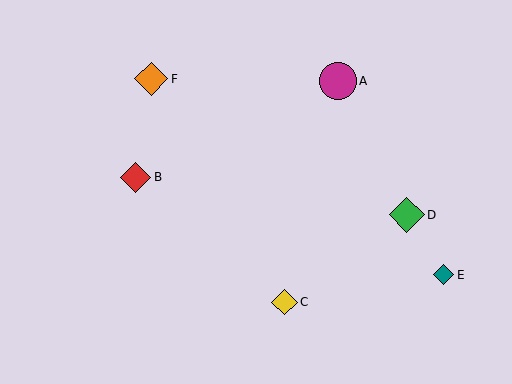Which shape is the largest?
The magenta circle (labeled A) is the largest.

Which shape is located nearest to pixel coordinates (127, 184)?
The red diamond (labeled B) at (136, 177) is nearest to that location.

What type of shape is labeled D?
Shape D is a green diamond.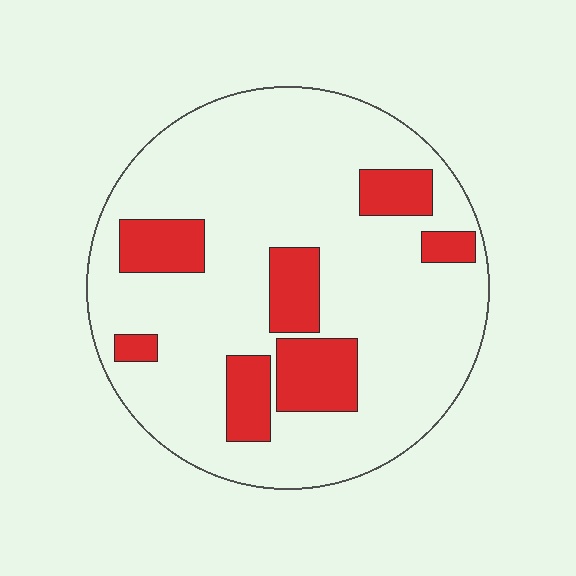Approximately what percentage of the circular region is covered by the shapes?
Approximately 20%.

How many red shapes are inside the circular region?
7.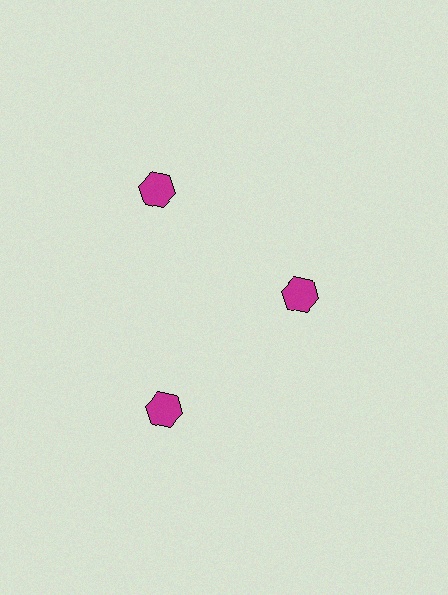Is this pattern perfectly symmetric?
No. The 3 magenta hexagons are arranged in a ring, but one element near the 3 o'clock position is pulled inward toward the center, breaking the 3-fold rotational symmetry.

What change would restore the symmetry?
The symmetry would be restored by moving it outward, back onto the ring so that all 3 hexagons sit at equal angles and equal distance from the center.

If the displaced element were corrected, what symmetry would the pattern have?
It would have 3-fold rotational symmetry — the pattern would map onto itself every 120 degrees.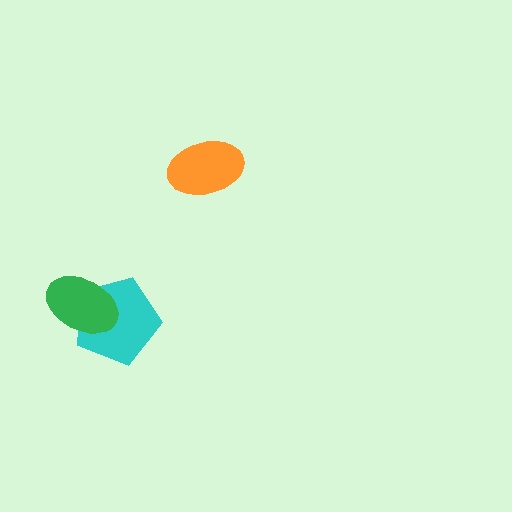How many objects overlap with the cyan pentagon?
1 object overlaps with the cyan pentagon.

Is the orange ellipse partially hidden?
No, no other shape covers it.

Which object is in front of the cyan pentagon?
The green ellipse is in front of the cyan pentagon.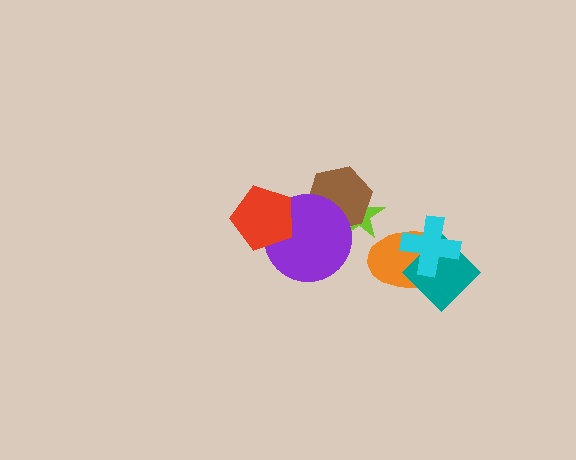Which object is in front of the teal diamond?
The cyan cross is in front of the teal diamond.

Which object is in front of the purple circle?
The red pentagon is in front of the purple circle.